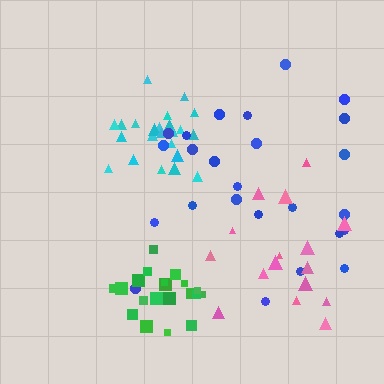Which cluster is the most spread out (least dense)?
Blue.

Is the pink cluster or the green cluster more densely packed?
Green.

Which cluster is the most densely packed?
Green.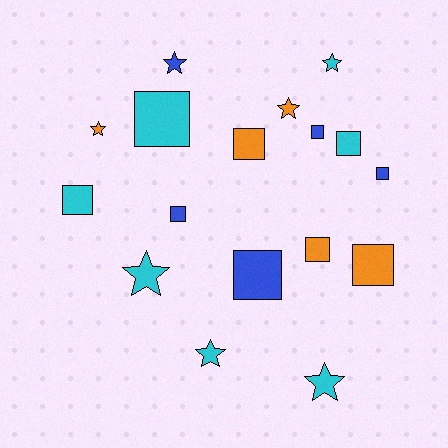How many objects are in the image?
There are 17 objects.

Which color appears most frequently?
Cyan, with 7 objects.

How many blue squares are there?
There are 4 blue squares.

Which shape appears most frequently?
Square, with 10 objects.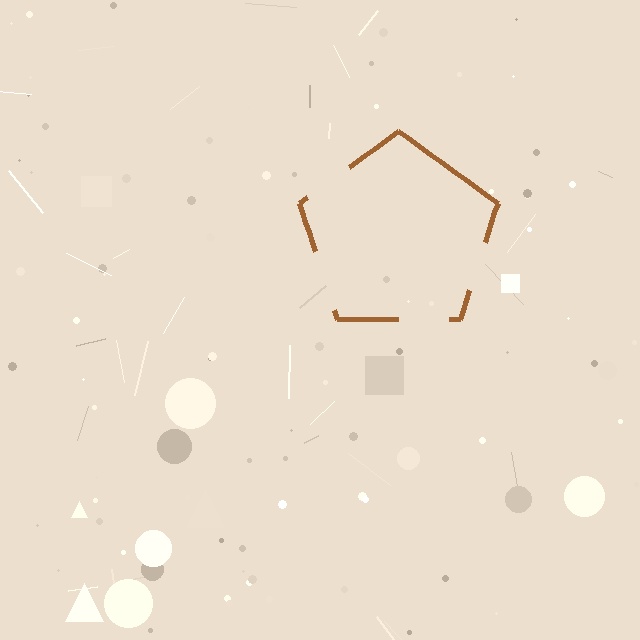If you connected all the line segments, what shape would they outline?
They would outline a pentagon.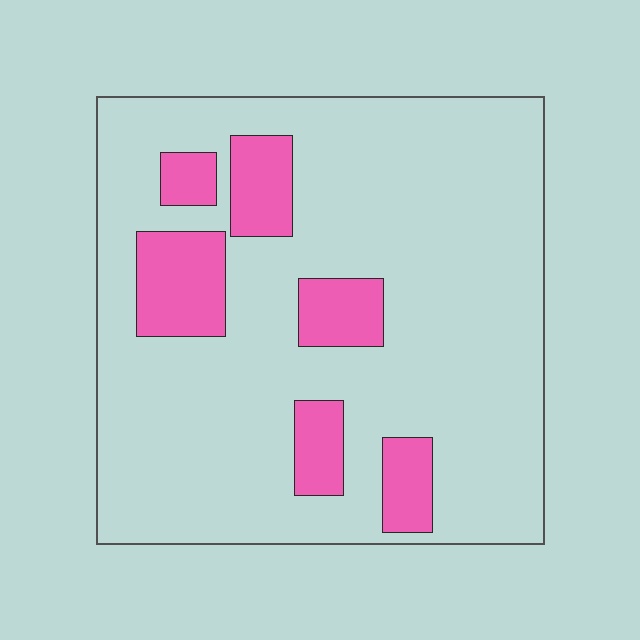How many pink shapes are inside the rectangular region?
6.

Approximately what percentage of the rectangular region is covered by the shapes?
Approximately 15%.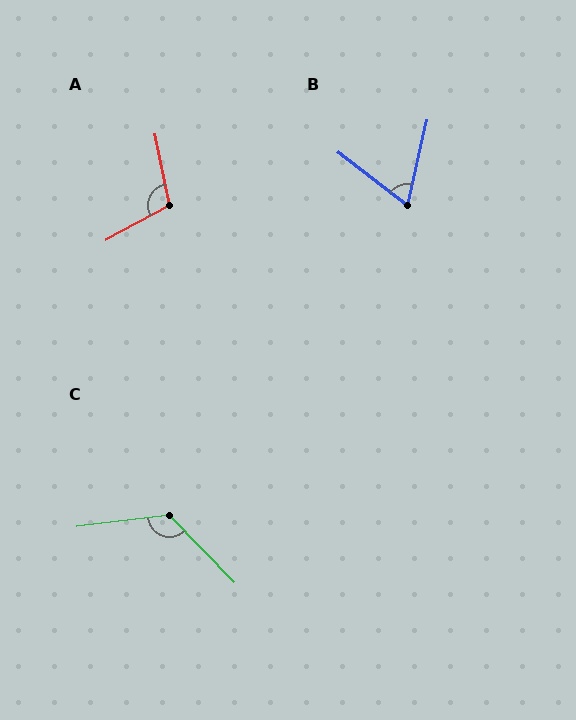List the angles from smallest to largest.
B (66°), A (107°), C (127°).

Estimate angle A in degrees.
Approximately 107 degrees.